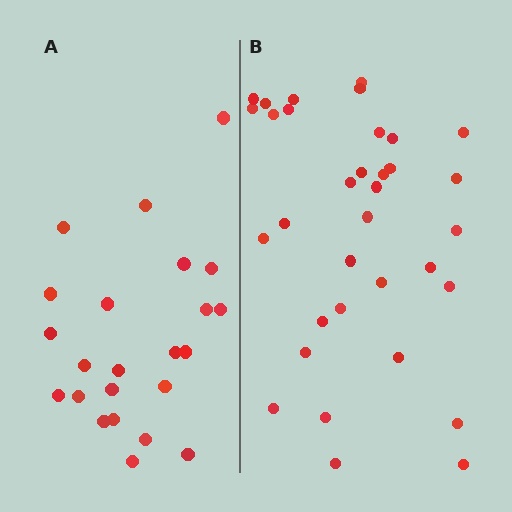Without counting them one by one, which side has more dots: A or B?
Region B (the right region) has more dots.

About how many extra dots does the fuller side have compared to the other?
Region B has roughly 12 or so more dots than region A.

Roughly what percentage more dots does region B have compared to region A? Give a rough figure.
About 50% more.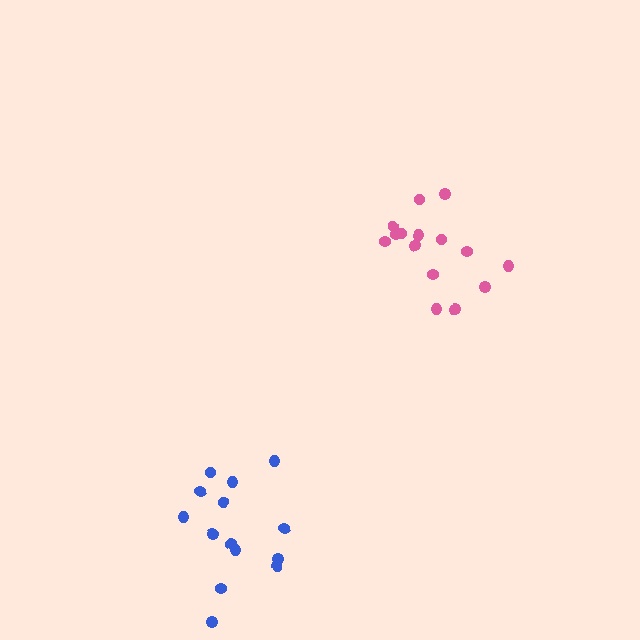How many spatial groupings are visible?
There are 2 spatial groupings.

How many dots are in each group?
Group 1: 15 dots, Group 2: 14 dots (29 total).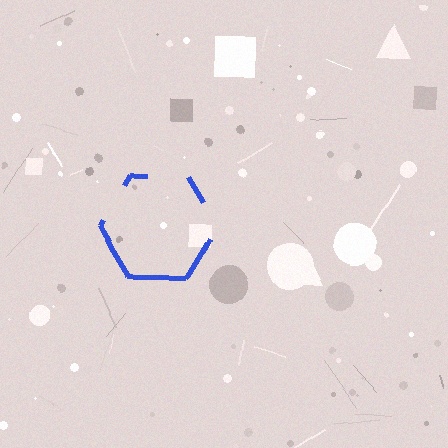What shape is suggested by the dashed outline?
The dashed outline suggests a hexagon.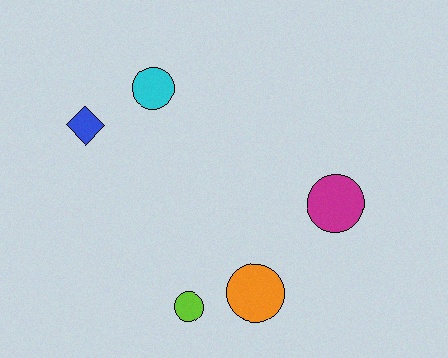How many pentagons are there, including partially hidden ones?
There are no pentagons.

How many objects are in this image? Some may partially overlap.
There are 5 objects.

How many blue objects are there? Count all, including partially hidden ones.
There is 1 blue object.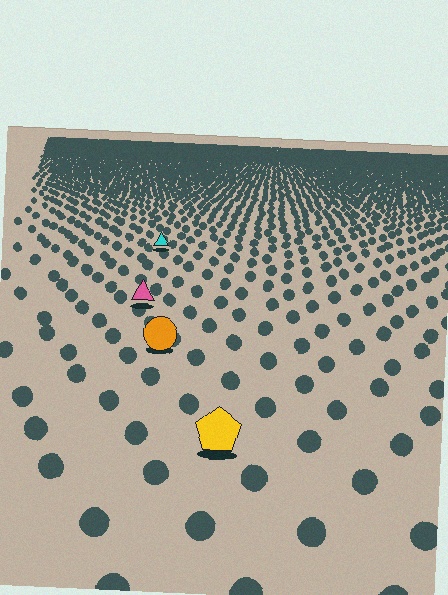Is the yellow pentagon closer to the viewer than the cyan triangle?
Yes. The yellow pentagon is closer — you can tell from the texture gradient: the ground texture is coarser near it.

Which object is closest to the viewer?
The yellow pentagon is closest. The texture marks near it are larger and more spread out.